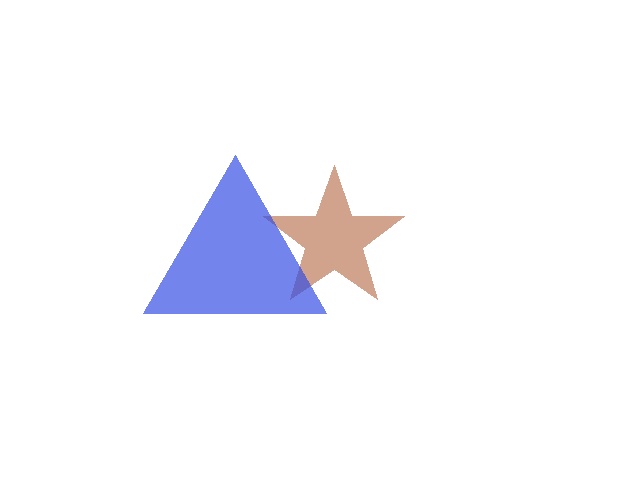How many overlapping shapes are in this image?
There are 2 overlapping shapes in the image.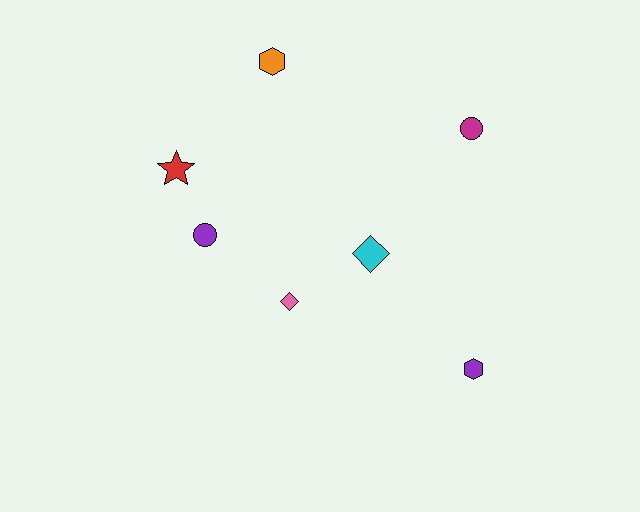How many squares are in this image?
There are no squares.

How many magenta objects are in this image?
There is 1 magenta object.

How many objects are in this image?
There are 7 objects.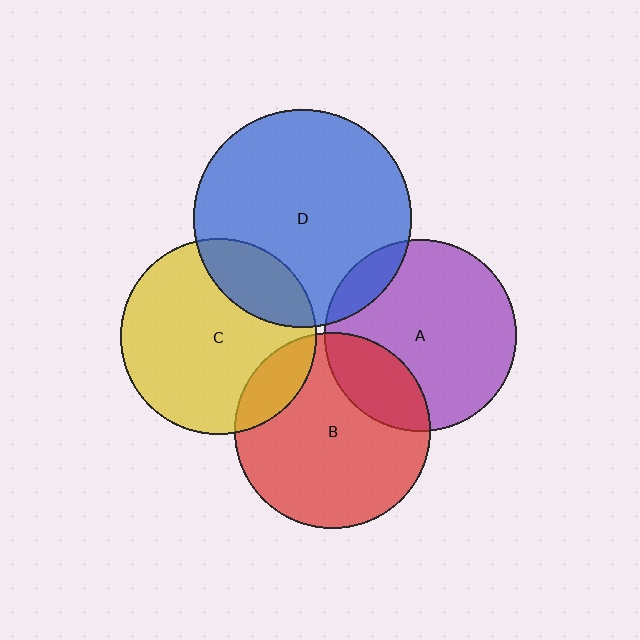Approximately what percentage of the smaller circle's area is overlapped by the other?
Approximately 20%.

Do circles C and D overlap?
Yes.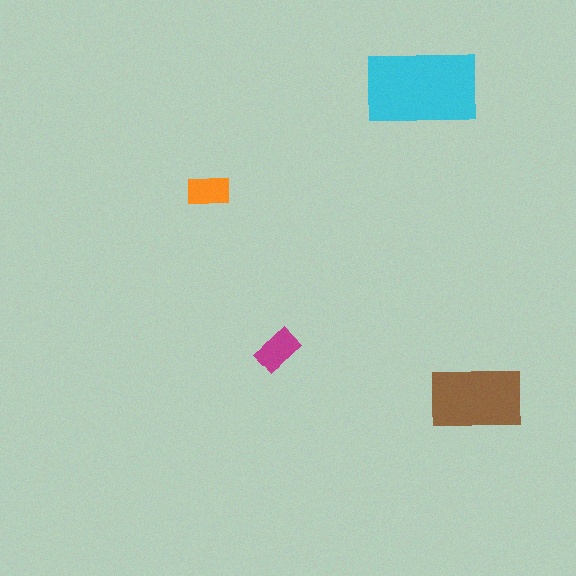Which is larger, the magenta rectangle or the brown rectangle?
The brown one.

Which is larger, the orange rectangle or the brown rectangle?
The brown one.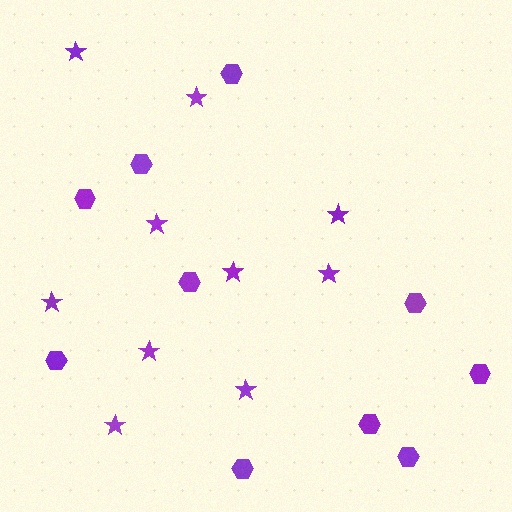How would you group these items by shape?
There are 2 groups: one group of stars (10) and one group of hexagons (10).